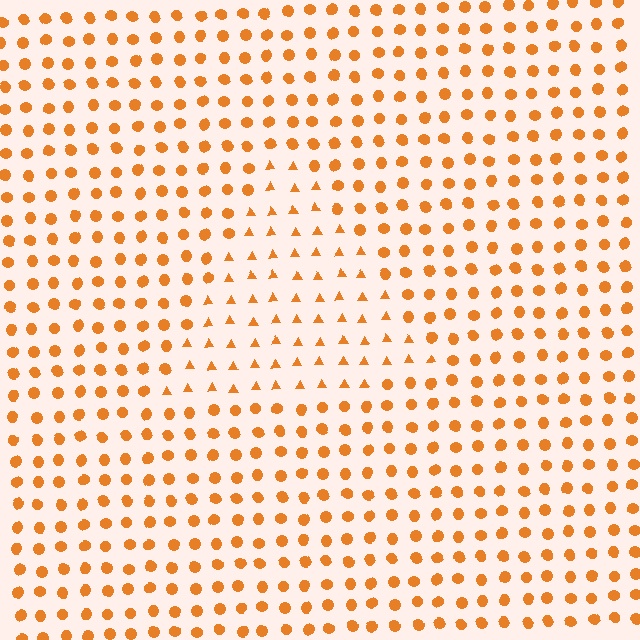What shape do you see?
I see a triangle.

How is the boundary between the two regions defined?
The boundary is defined by a change in element shape: triangles inside vs. circles outside. All elements share the same color and spacing.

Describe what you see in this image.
The image is filled with small orange elements arranged in a uniform grid. A triangle-shaped region contains triangles, while the surrounding area contains circles. The boundary is defined purely by the change in element shape.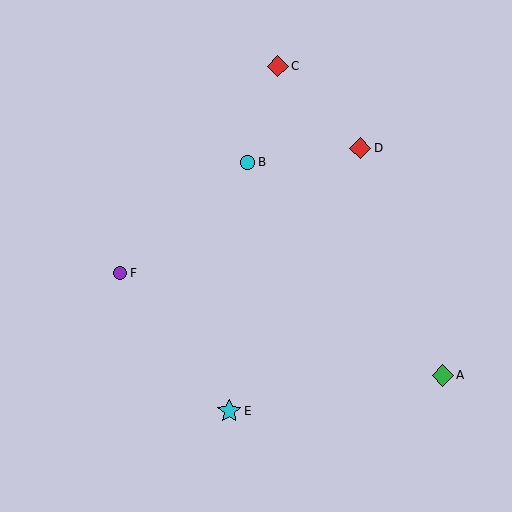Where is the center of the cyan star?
The center of the cyan star is at (229, 411).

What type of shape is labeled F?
Shape F is a purple circle.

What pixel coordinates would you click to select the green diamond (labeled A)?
Click at (443, 375) to select the green diamond A.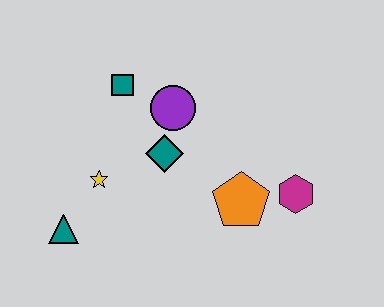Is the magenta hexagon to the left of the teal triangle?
No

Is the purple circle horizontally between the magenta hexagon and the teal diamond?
Yes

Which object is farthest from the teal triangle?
The magenta hexagon is farthest from the teal triangle.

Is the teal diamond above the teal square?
No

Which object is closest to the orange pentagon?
The magenta hexagon is closest to the orange pentagon.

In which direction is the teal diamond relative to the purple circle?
The teal diamond is below the purple circle.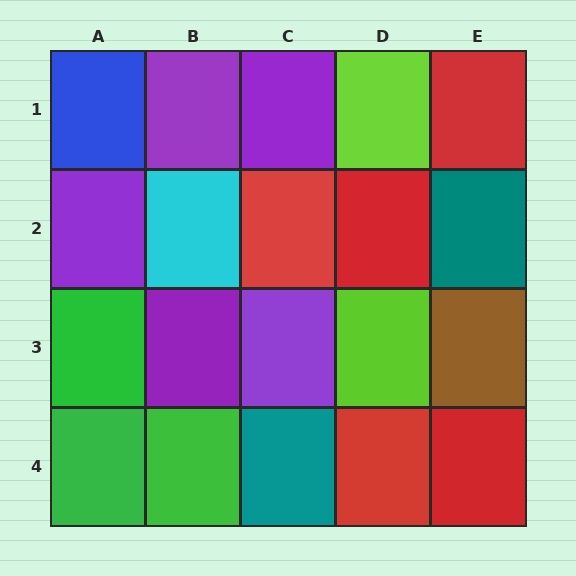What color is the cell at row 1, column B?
Purple.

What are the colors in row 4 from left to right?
Green, green, teal, red, red.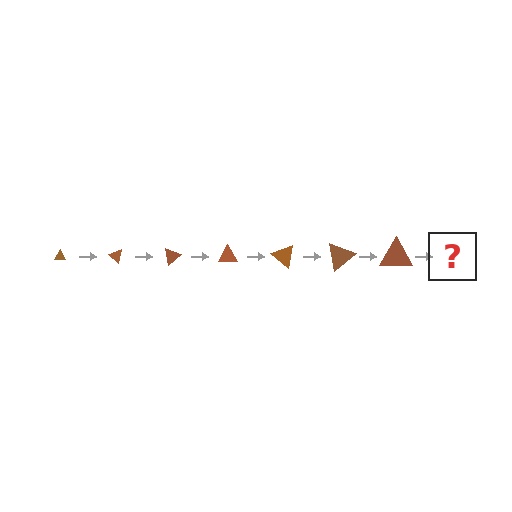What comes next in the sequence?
The next element should be a triangle, larger than the previous one and rotated 280 degrees from the start.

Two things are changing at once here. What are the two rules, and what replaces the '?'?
The two rules are that the triangle grows larger each step and it rotates 40 degrees each step. The '?' should be a triangle, larger than the previous one and rotated 280 degrees from the start.